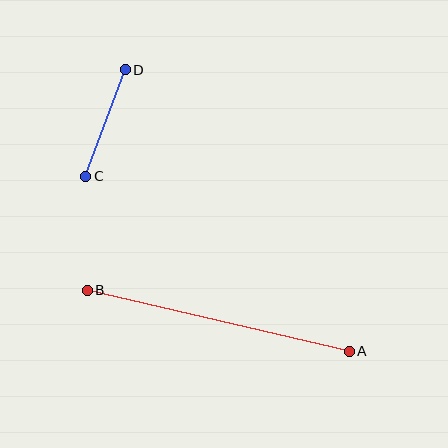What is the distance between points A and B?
The distance is approximately 269 pixels.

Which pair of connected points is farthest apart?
Points A and B are farthest apart.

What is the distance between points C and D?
The distance is approximately 114 pixels.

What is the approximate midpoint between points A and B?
The midpoint is at approximately (218, 321) pixels.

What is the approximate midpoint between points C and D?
The midpoint is at approximately (106, 123) pixels.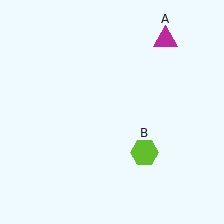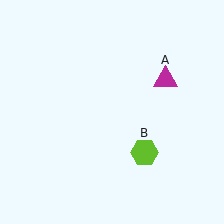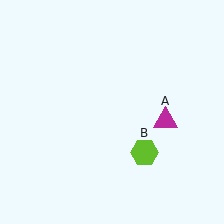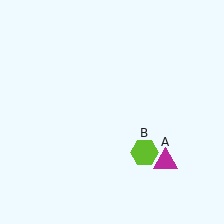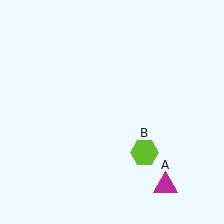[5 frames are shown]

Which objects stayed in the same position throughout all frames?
Lime hexagon (object B) remained stationary.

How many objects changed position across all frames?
1 object changed position: magenta triangle (object A).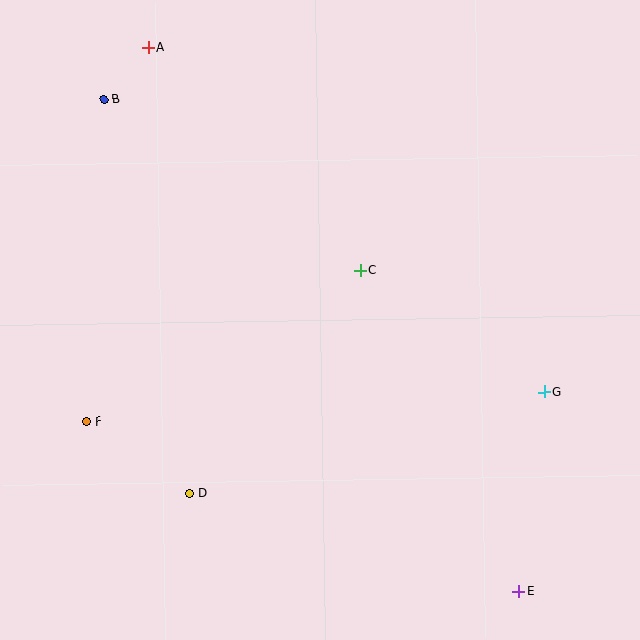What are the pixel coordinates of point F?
Point F is at (86, 421).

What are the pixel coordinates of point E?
Point E is at (519, 591).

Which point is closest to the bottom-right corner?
Point E is closest to the bottom-right corner.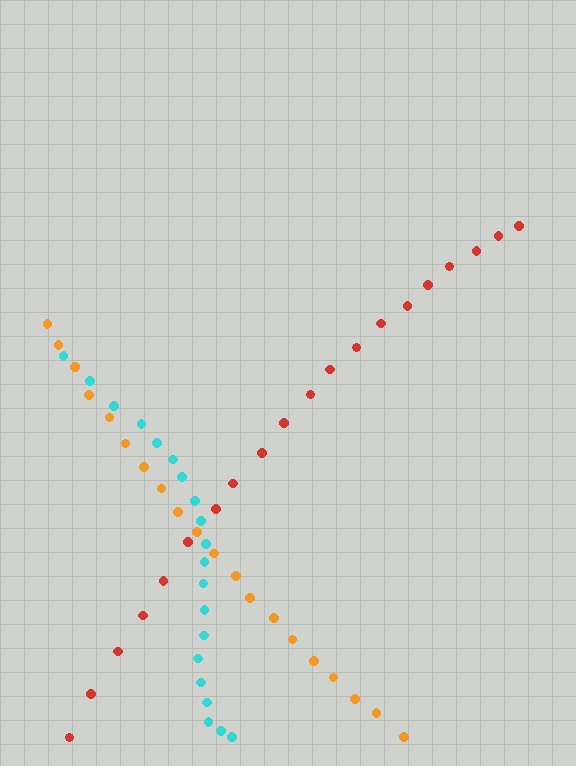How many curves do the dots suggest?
There are 3 distinct paths.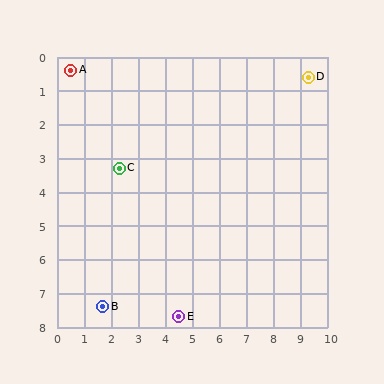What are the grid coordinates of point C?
Point C is at approximately (2.3, 3.3).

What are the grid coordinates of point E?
Point E is at approximately (4.5, 7.7).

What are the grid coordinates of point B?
Point B is at approximately (1.7, 7.4).